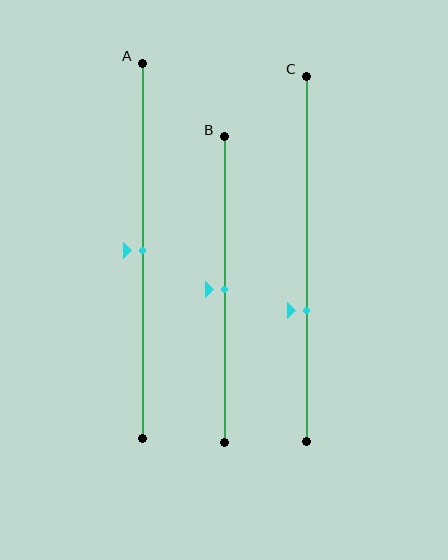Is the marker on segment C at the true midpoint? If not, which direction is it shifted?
No, the marker on segment C is shifted downward by about 14% of the segment length.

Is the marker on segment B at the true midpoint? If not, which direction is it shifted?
Yes, the marker on segment B is at the true midpoint.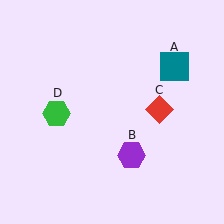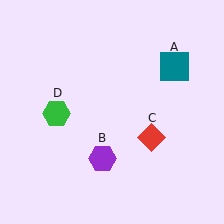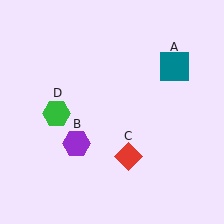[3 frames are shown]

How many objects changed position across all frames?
2 objects changed position: purple hexagon (object B), red diamond (object C).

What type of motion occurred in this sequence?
The purple hexagon (object B), red diamond (object C) rotated clockwise around the center of the scene.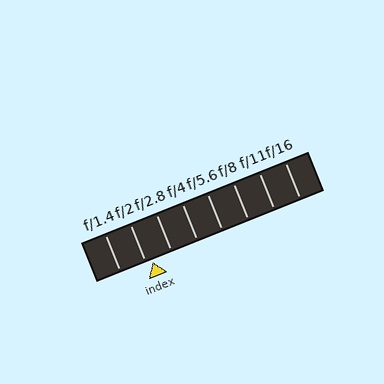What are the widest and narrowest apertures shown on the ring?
The widest aperture shown is f/1.4 and the narrowest is f/16.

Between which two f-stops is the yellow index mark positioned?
The index mark is between f/2 and f/2.8.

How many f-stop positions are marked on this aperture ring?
There are 8 f-stop positions marked.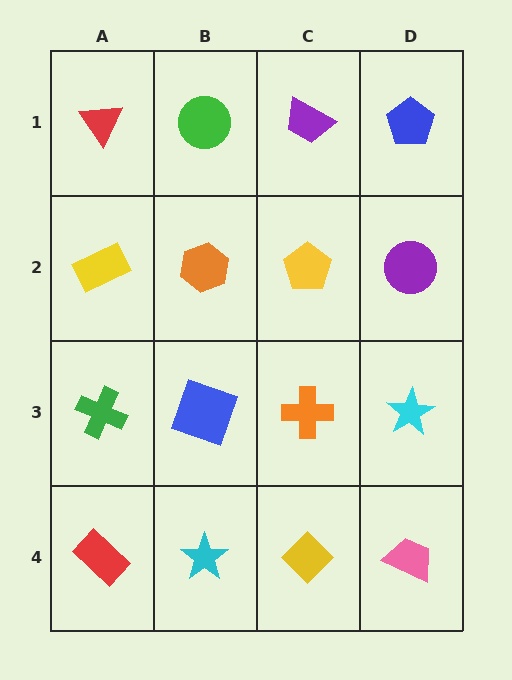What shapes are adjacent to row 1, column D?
A purple circle (row 2, column D), a purple trapezoid (row 1, column C).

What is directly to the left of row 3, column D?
An orange cross.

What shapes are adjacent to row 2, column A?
A red triangle (row 1, column A), a green cross (row 3, column A), an orange hexagon (row 2, column B).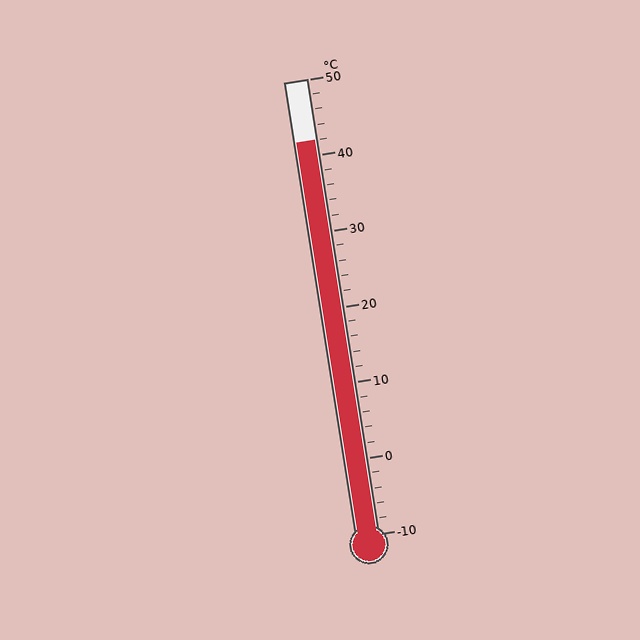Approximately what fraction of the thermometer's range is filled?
The thermometer is filled to approximately 85% of its range.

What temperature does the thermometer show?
The thermometer shows approximately 42°C.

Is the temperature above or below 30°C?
The temperature is above 30°C.